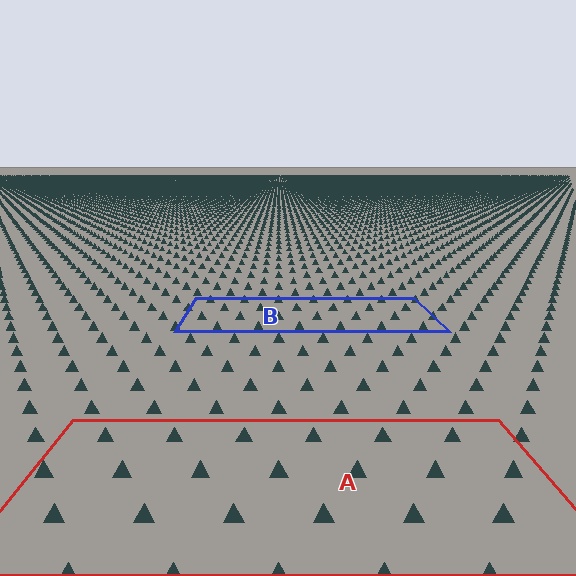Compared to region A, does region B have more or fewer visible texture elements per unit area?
Region B has more texture elements per unit area — they are packed more densely because it is farther away.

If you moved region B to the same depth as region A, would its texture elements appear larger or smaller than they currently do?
They would appear larger. At a closer depth, the same texture elements are projected at a bigger on-screen size.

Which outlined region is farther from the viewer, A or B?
Region B is farther from the viewer — the texture elements inside it appear smaller and more densely packed.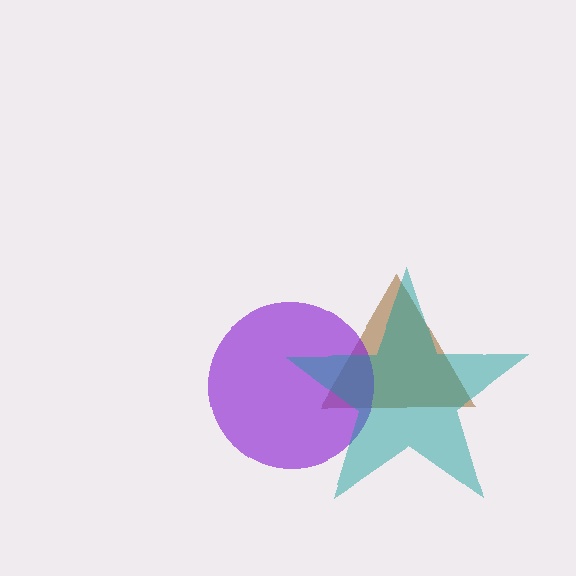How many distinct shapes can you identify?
There are 3 distinct shapes: a brown triangle, a purple circle, a teal star.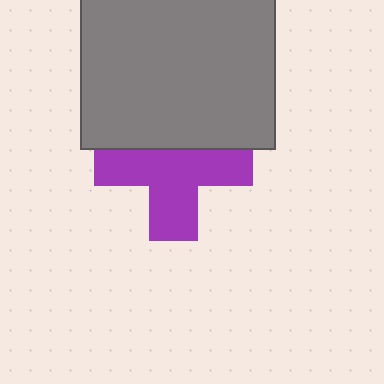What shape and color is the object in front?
The object in front is a gray rectangle.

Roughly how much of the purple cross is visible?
Most of it is visible (roughly 65%).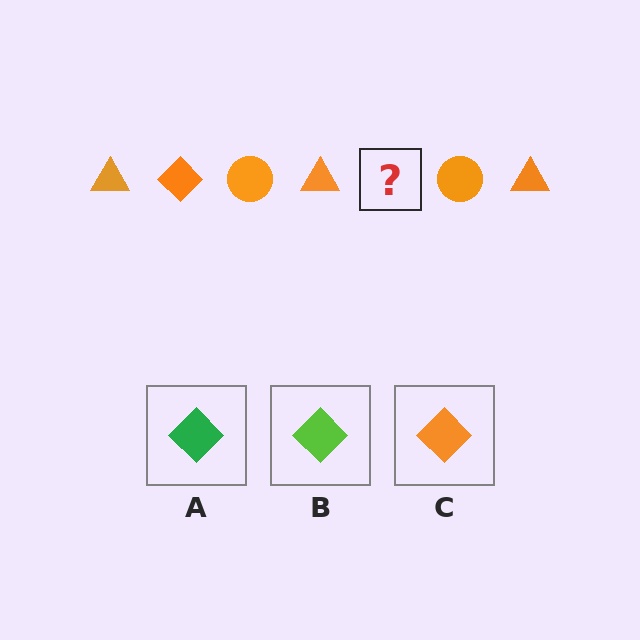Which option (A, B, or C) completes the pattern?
C.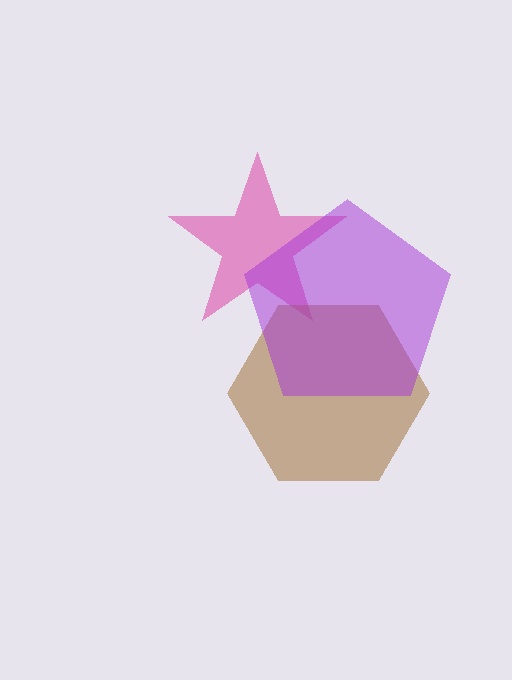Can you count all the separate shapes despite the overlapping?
Yes, there are 3 separate shapes.